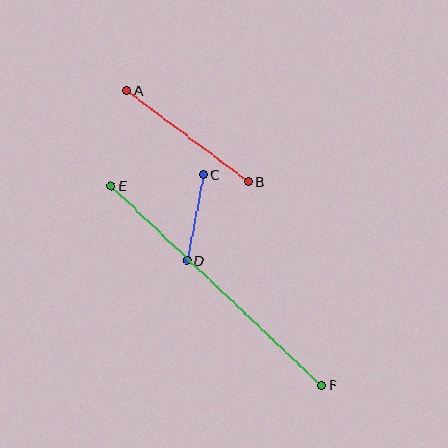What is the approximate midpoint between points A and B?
The midpoint is at approximately (187, 136) pixels.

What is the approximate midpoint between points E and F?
The midpoint is at approximately (216, 286) pixels.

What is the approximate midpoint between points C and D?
The midpoint is at approximately (195, 217) pixels.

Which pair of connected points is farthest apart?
Points E and F are farthest apart.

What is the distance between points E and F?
The distance is approximately 290 pixels.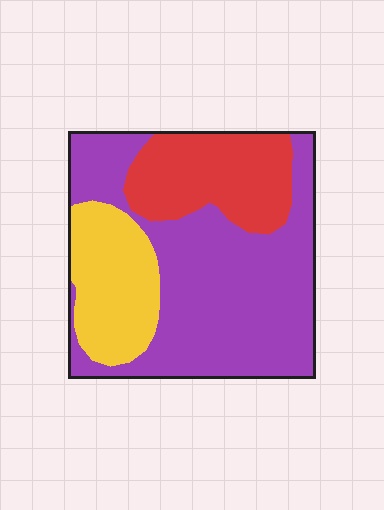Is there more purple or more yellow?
Purple.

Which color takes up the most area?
Purple, at roughly 55%.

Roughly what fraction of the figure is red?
Red covers 23% of the figure.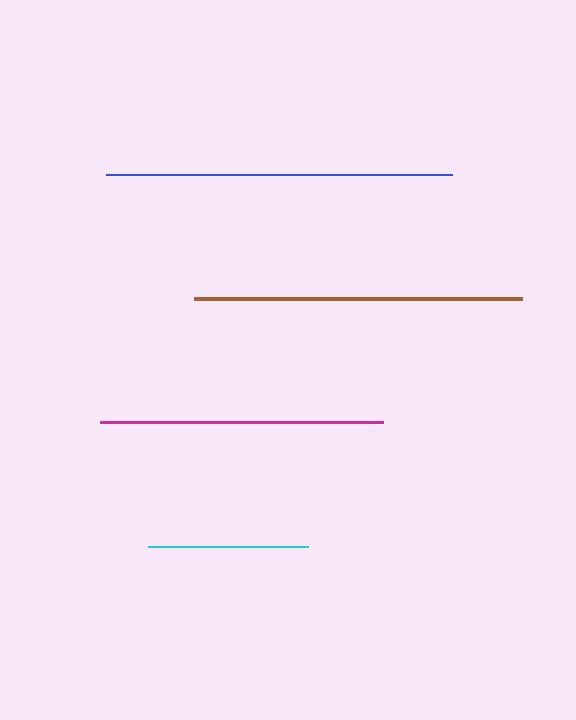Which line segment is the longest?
The blue line is the longest at approximately 346 pixels.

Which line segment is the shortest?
The cyan line is the shortest at approximately 160 pixels.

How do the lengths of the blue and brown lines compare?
The blue and brown lines are approximately the same length.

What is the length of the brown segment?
The brown segment is approximately 328 pixels long.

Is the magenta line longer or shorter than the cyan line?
The magenta line is longer than the cyan line.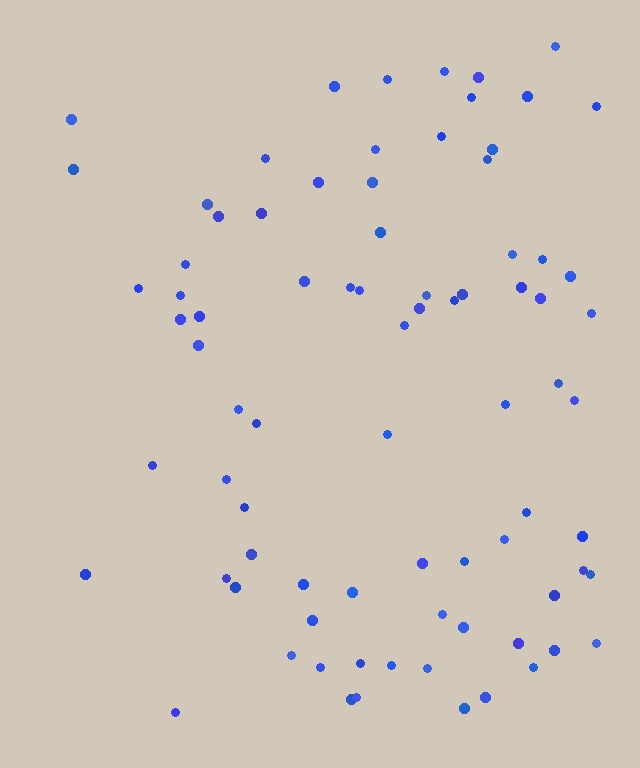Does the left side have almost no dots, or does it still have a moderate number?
Still a moderate number, just noticeably fewer than the right.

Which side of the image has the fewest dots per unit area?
The left.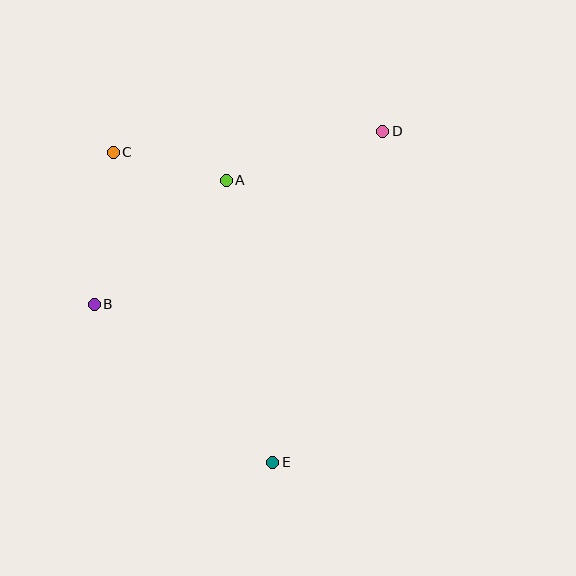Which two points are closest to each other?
Points A and C are closest to each other.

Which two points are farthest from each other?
Points D and E are farthest from each other.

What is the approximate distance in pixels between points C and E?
The distance between C and E is approximately 348 pixels.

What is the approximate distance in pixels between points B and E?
The distance between B and E is approximately 239 pixels.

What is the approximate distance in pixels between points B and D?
The distance between B and D is approximately 337 pixels.